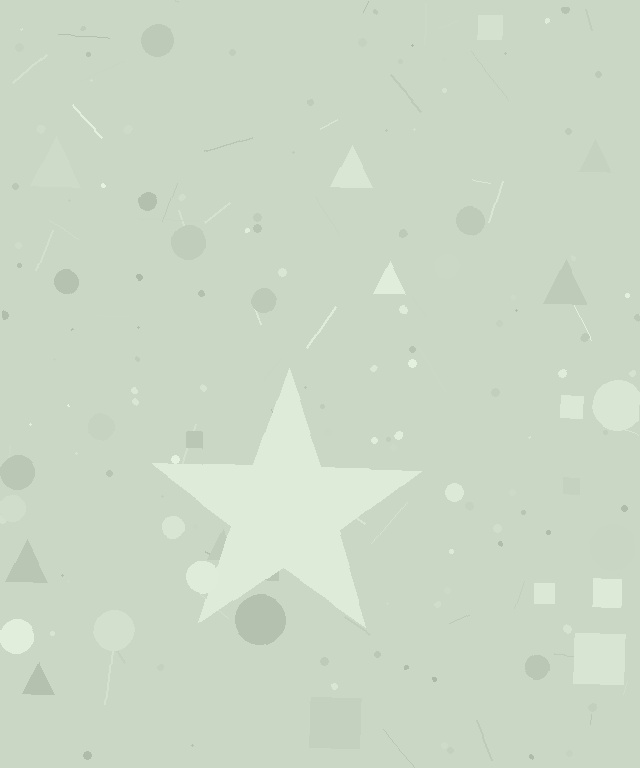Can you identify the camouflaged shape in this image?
The camouflaged shape is a star.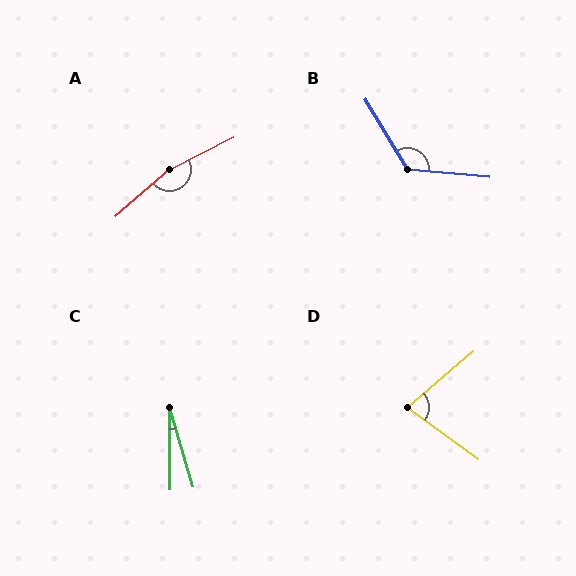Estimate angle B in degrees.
Approximately 126 degrees.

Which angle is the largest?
A, at approximately 166 degrees.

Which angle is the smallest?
C, at approximately 16 degrees.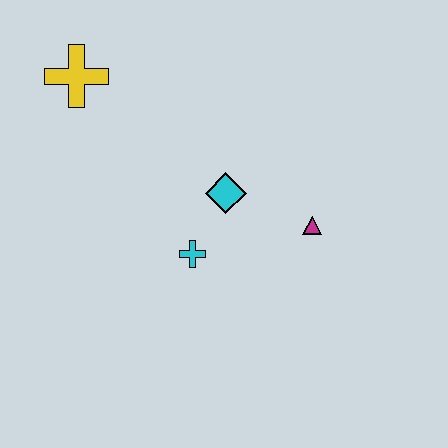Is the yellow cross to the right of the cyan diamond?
No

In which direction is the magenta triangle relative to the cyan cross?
The magenta triangle is to the right of the cyan cross.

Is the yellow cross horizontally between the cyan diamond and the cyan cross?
No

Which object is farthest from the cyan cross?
The yellow cross is farthest from the cyan cross.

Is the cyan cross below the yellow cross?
Yes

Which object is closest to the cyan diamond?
The cyan cross is closest to the cyan diamond.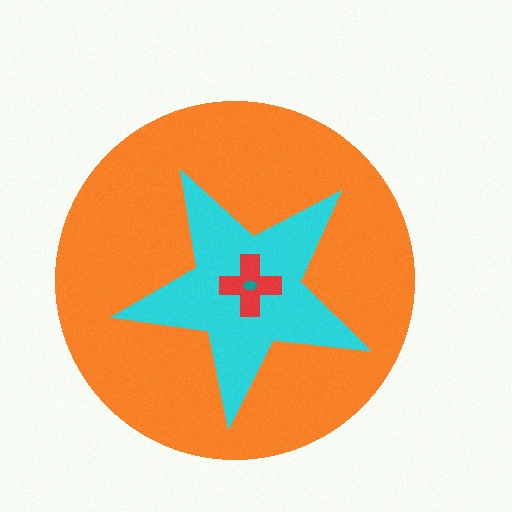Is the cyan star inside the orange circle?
Yes.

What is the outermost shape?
The orange circle.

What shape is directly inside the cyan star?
The red cross.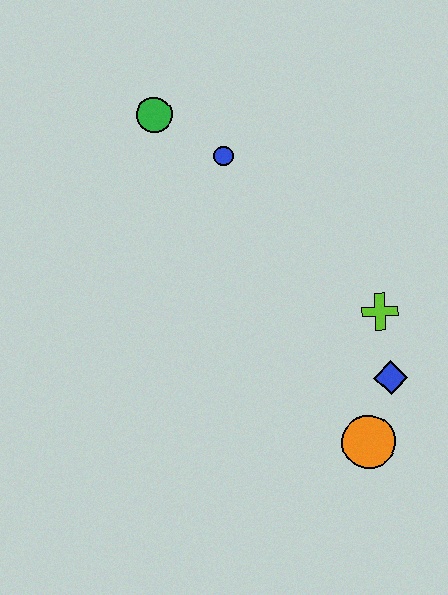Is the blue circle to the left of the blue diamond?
Yes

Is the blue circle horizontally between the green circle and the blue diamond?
Yes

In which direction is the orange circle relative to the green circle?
The orange circle is below the green circle.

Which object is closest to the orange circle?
The blue diamond is closest to the orange circle.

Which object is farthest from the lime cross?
The green circle is farthest from the lime cross.